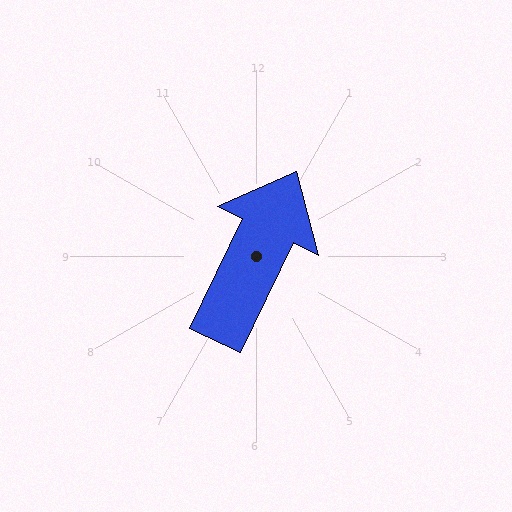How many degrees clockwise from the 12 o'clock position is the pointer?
Approximately 26 degrees.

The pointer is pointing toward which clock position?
Roughly 1 o'clock.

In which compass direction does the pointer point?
Northeast.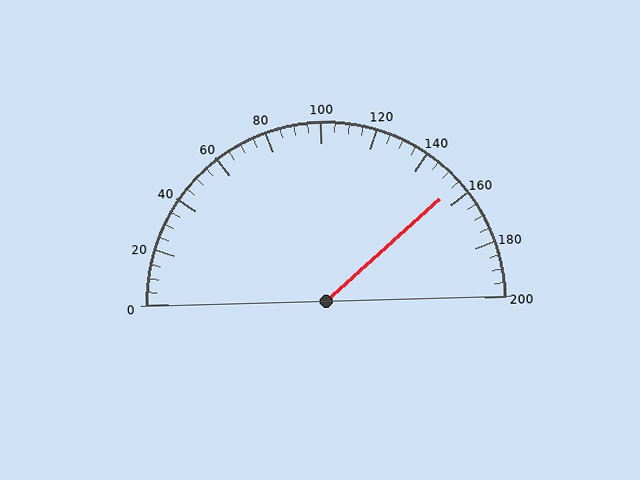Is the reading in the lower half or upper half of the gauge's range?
The reading is in the upper half of the range (0 to 200).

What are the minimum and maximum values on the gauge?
The gauge ranges from 0 to 200.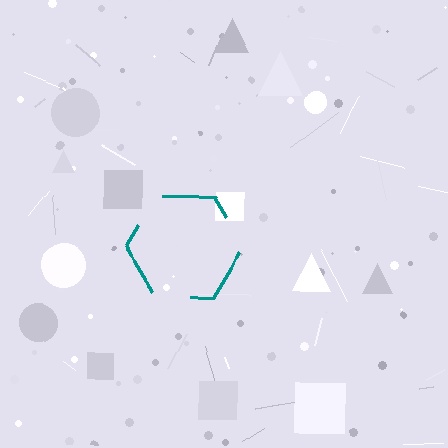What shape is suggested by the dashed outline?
The dashed outline suggests a hexagon.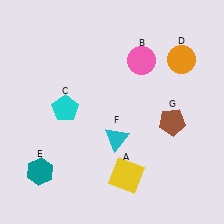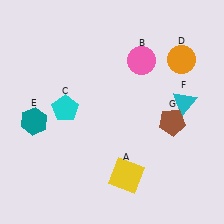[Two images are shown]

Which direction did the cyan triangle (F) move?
The cyan triangle (F) moved right.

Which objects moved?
The objects that moved are: the teal hexagon (E), the cyan triangle (F).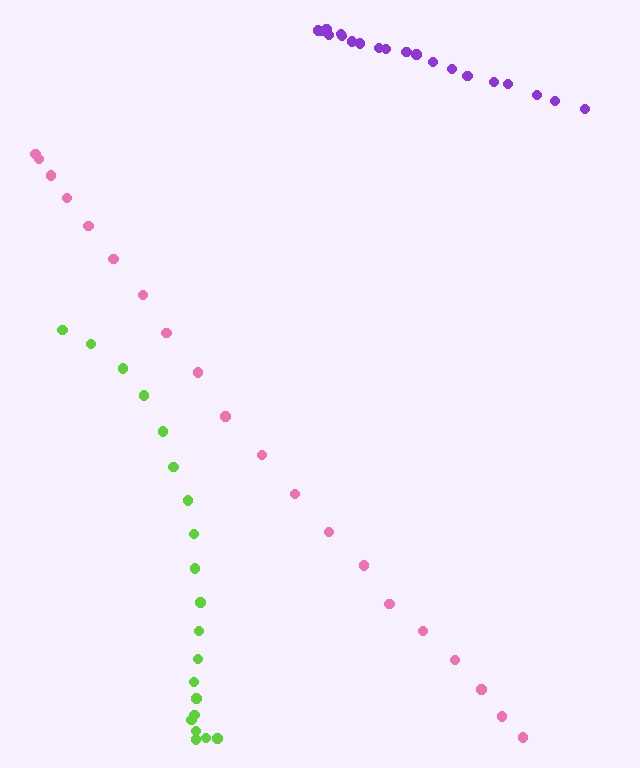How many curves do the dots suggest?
There are 3 distinct paths.